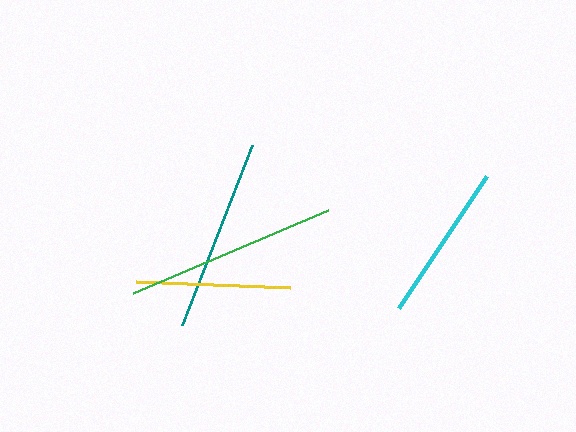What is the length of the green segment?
The green segment is approximately 212 pixels long.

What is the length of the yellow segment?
The yellow segment is approximately 154 pixels long.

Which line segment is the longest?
The green line is the longest at approximately 212 pixels.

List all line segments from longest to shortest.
From longest to shortest: green, teal, cyan, yellow.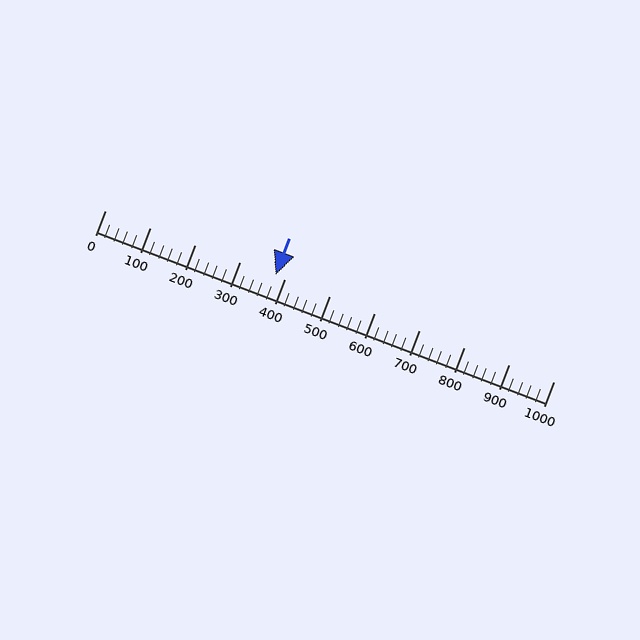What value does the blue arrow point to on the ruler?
The blue arrow points to approximately 380.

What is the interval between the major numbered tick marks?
The major tick marks are spaced 100 units apart.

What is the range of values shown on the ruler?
The ruler shows values from 0 to 1000.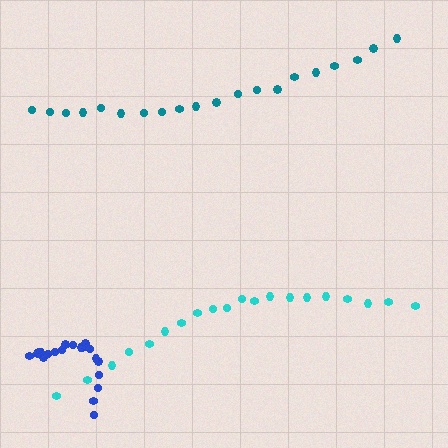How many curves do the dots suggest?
There are 3 distinct paths.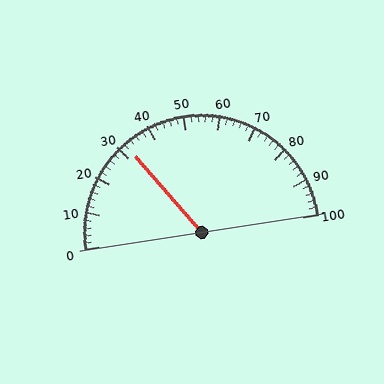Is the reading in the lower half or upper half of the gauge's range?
The reading is in the lower half of the range (0 to 100).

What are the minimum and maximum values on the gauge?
The gauge ranges from 0 to 100.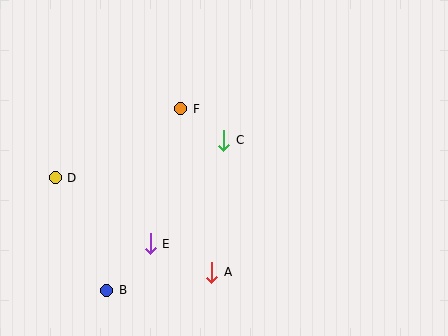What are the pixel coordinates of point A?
Point A is at (212, 273).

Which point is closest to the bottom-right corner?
Point A is closest to the bottom-right corner.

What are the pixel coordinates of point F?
Point F is at (181, 109).